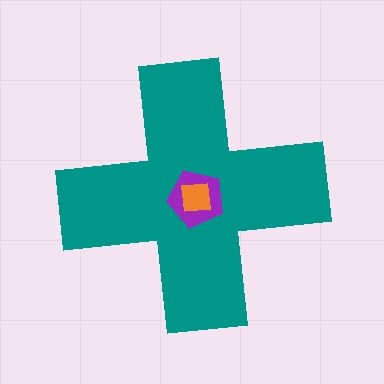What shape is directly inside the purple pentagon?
The orange square.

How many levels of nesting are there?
3.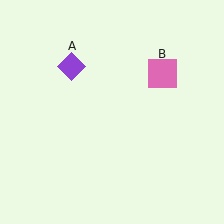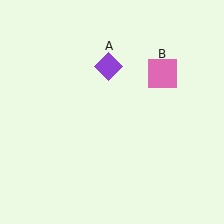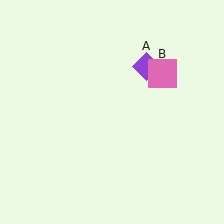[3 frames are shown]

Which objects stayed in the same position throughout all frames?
Pink square (object B) remained stationary.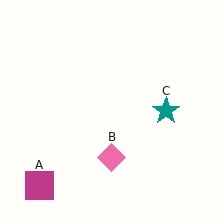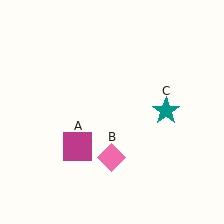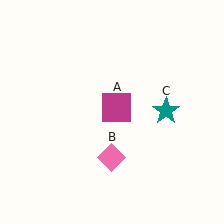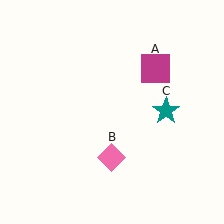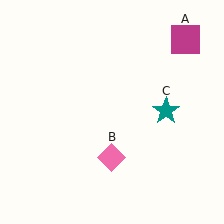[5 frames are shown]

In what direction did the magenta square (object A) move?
The magenta square (object A) moved up and to the right.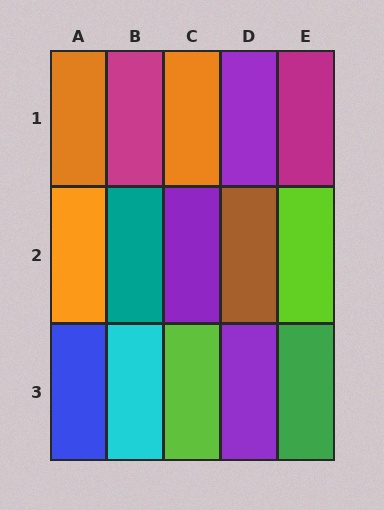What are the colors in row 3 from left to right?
Blue, cyan, lime, purple, green.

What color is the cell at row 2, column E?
Lime.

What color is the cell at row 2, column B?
Teal.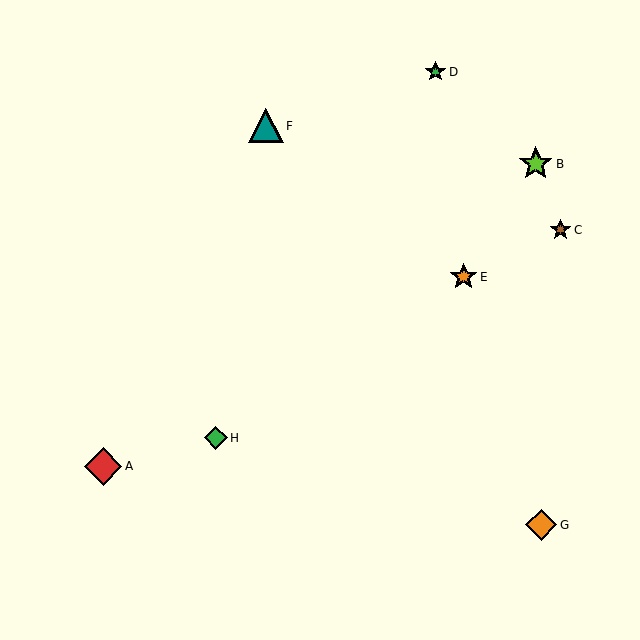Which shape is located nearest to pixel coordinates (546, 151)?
The lime star (labeled B) at (536, 164) is nearest to that location.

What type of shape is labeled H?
Shape H is a green diamond.